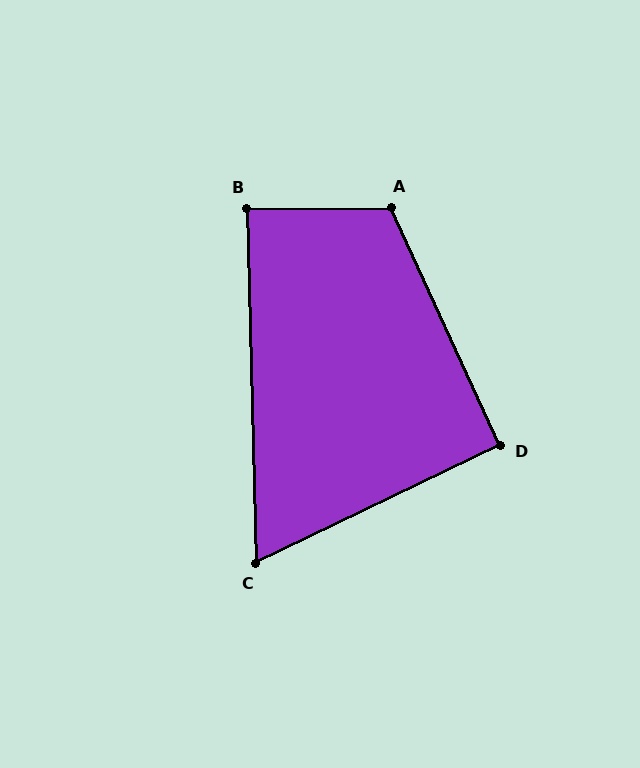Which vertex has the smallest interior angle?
C, at approximately 66 degrees.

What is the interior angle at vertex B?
Approximately 89 degrees (approximately right).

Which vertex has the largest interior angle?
A, at approximately 114 degrees.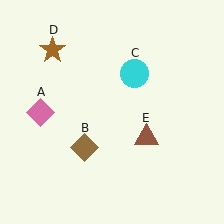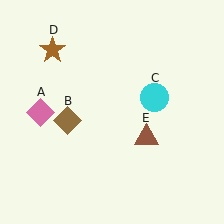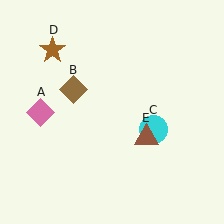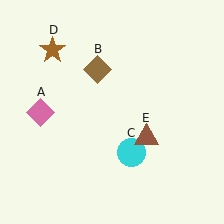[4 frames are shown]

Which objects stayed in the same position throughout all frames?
Pink diamond (object A) and brown star (object D) and brown triangle (object E) remained stationary.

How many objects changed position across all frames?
2 objects changed position: brown diamond (object B), cyan circle (object C).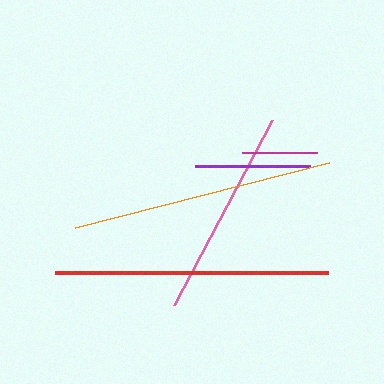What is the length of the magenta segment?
The magenta segment is approximately 76 pixels long.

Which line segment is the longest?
The red line is the longest at approximately 273 pixels.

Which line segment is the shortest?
The magenta line is the shortest at approximately 76 pixels.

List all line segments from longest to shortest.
From longest to shortest: red, orange, pink, purple, magenta.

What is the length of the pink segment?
The pink segment is approximately 209 pixels long.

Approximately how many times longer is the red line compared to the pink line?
The red line is approximately 1.3 times the length of the pink line.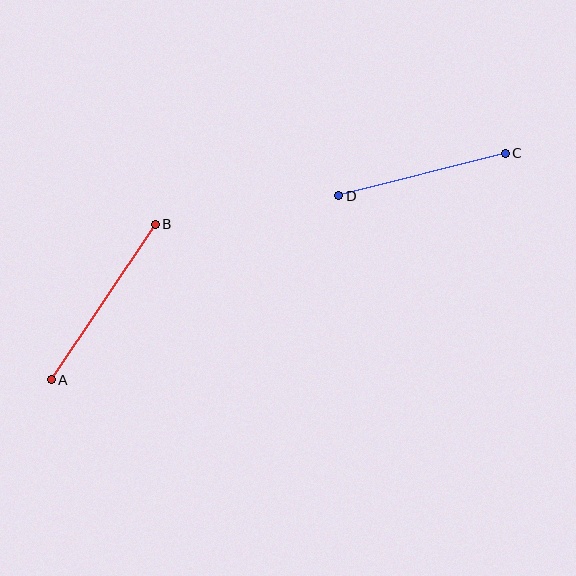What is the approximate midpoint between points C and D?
The midpoint is at approximately (422, 175) pixels.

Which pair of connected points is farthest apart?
Points A and B are farthest apart.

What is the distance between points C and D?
The distance is approximately 172 pixels.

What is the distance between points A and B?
The distance is approximately 187 pixels.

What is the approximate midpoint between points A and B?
The midpoint is at approximately (103, 302) pixels.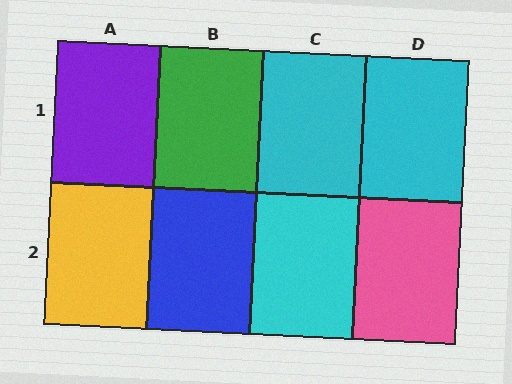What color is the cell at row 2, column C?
Cyan.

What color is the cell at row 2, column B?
Blue.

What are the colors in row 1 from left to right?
Purple, green, cyan, cyan.